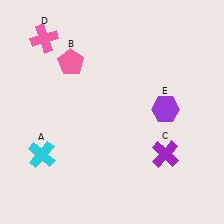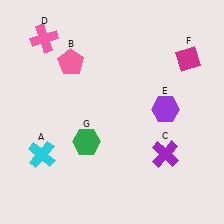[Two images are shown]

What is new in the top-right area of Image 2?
A magenta diamond (F) was added in the top-right area of Image 2.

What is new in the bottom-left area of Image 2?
A green hexagon (G) was added in the bottom-left area of Image 2.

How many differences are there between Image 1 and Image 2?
There are 2 differences between the two images.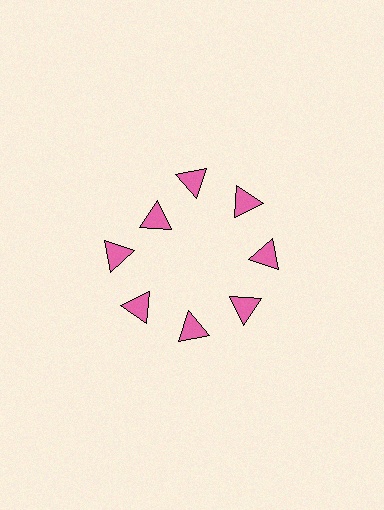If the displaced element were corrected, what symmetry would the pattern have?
It would have 8-fold rotational symmetry — the pattern would map onto itself every 45 degrees.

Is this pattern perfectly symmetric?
No. The 8 pink triangles are arranged in a ring, but one element near the 10 o'clock position is pulled inward toward the center, breaking the 8-fold rotational symmetry.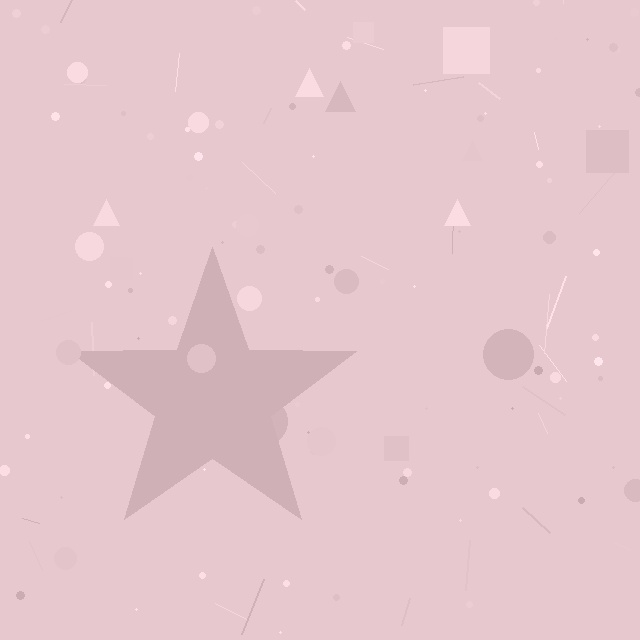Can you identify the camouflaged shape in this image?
The camouflaged shape is a star.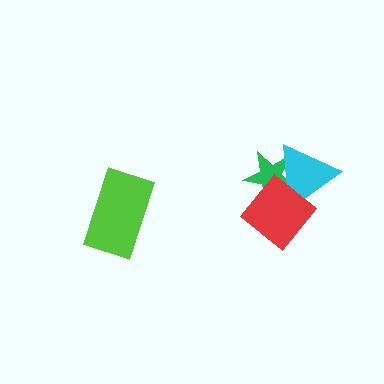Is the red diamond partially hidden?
No, no other shape covers it.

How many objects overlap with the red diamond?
2 objects overlap with the red diamond.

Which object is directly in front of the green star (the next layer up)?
The cyan triangle is directly in front of the green star.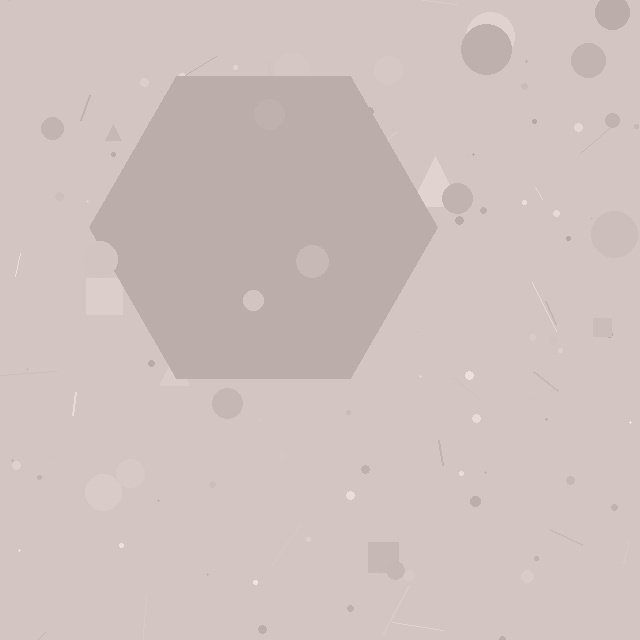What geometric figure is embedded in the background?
A hexagon is embedded in the background.